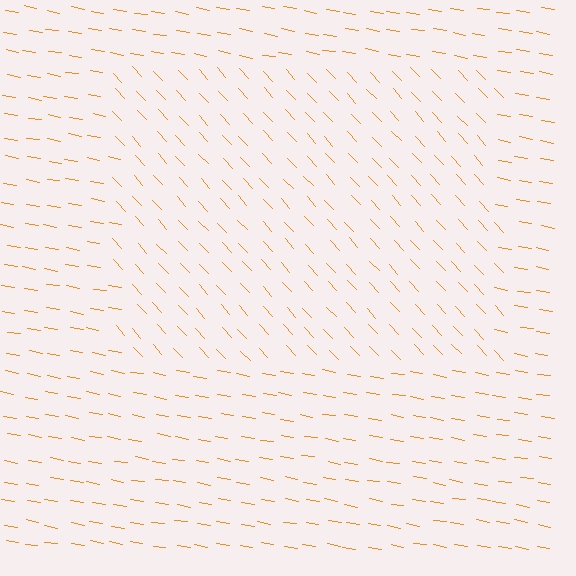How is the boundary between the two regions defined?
The boundary is defined purely by a change in line orientation (approximately 38 degrees difference). All lines are the same color and thickness.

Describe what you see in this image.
The image is filled with small orange line segments. A rectangle region in the image has lines oriented differently from the surrounding lines, creating a visible texture boundary.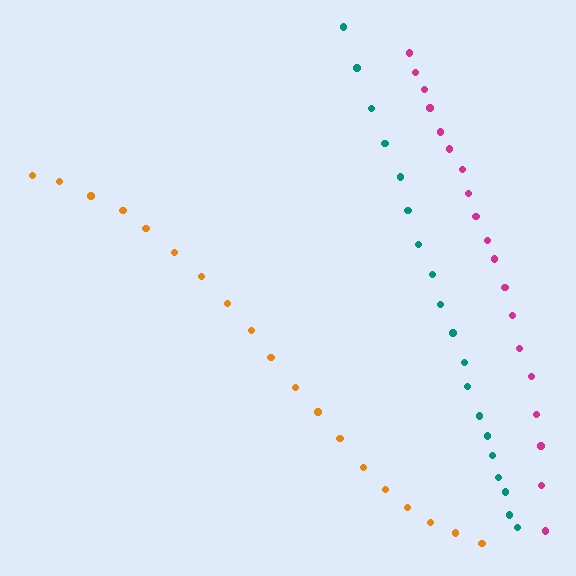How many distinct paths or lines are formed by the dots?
There are 3 distinct paths.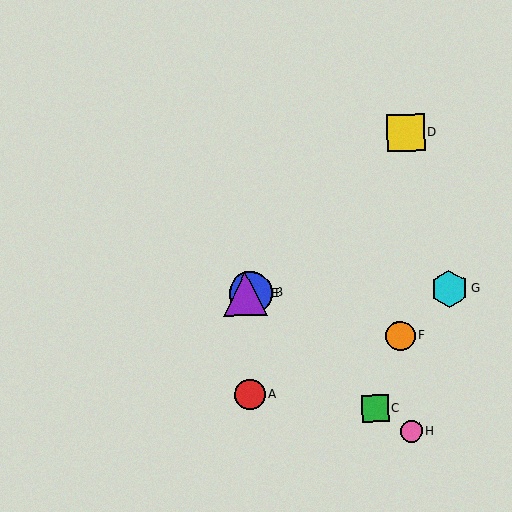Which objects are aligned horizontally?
Objects B, E, G are aligned horizontally.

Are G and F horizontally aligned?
No, G is at y≈289 and F is at y≈336.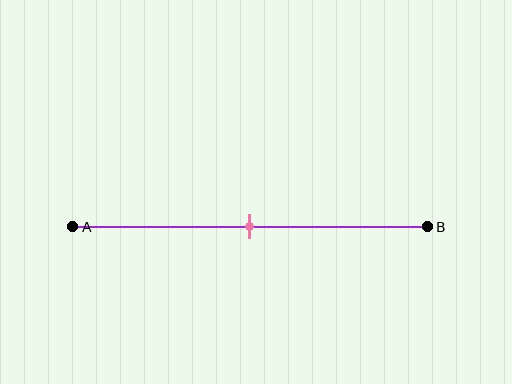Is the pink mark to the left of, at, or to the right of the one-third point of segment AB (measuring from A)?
The pink mark is to the right of the one-third point of segment AB.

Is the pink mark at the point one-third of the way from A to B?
No, the mark is at about 50% from A, not at the 33% one-third point.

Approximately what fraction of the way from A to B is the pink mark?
The pink mark is approximately 50% of the way from A to B.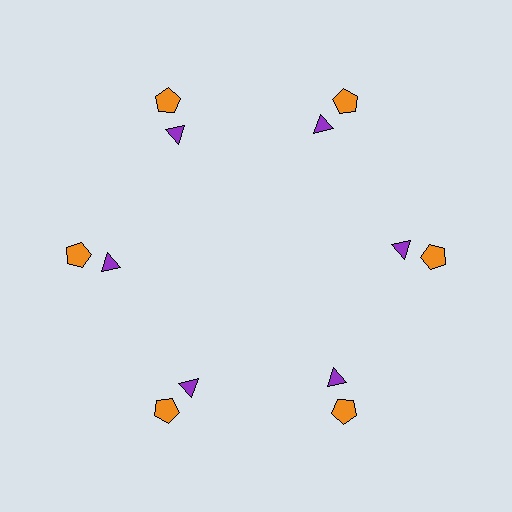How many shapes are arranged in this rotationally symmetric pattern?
There are 12 shapes, arranged in 6 groups of 2.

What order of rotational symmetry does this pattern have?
This pattern has 6-fold rotational symmetry.